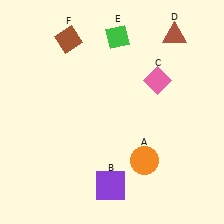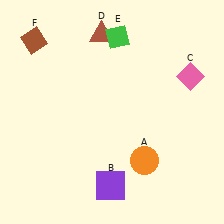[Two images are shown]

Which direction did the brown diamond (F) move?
The brown diamond (F) moved left.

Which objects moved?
The objects that moved are: the pink diamond (C), the brown triangle (D), the brown diamond (F).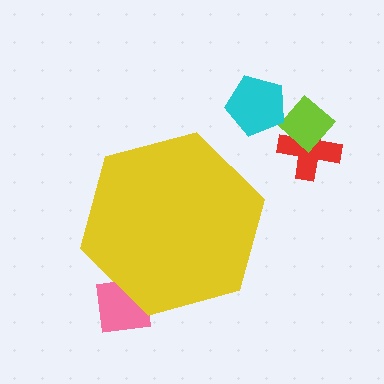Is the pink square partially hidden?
Yes, the pink square is partially hidden behind the yellow hexagon.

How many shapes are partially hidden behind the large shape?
1 shape is partially hidden.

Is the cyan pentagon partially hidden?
No, the cyan pentagon is fully visible.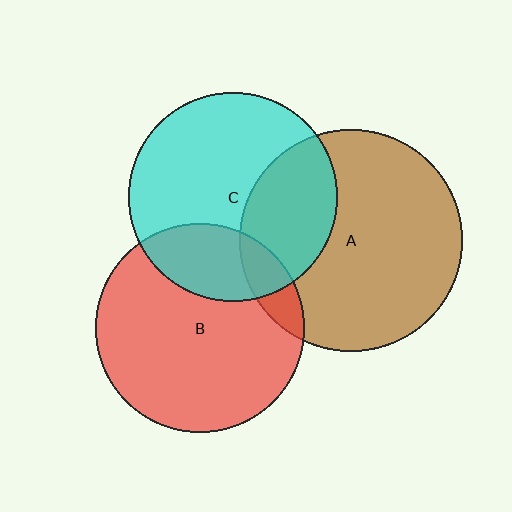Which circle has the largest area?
Circle A (brown).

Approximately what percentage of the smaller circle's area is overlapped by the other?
Approximately 30%.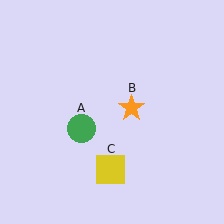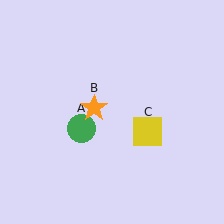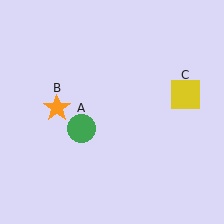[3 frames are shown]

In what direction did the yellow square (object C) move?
The yellow square (object C) moved up and to the right.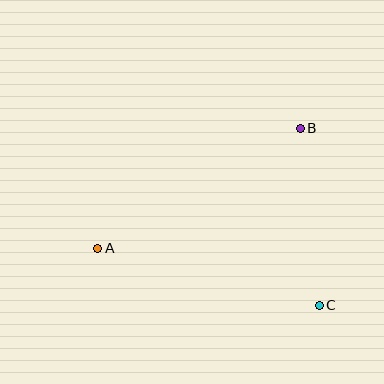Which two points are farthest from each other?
Points A and B are farthest from each other.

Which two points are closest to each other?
Points B and C are closest to each other.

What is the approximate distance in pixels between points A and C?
The distance between A and C is approximately 229 pixels.